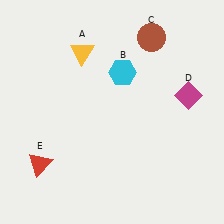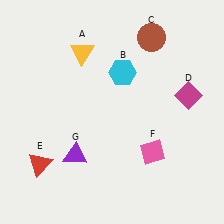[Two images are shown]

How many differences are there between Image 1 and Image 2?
There are 2 differences between the two images.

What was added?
A pink diamond (F), a purple triangle (G) were added in Image 2.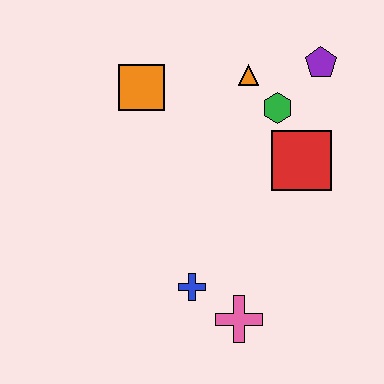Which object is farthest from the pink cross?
The purple pentagon is farthest from the pink cross.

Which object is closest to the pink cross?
The blue cross is closest to the pink cross.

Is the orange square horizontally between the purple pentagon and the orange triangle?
No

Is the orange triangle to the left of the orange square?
No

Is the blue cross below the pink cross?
No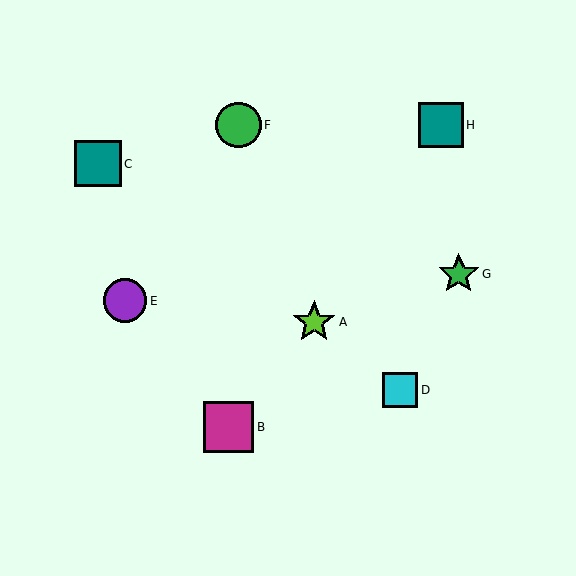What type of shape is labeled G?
Shape G is a green star.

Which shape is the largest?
The magenta square (labeled B) is the largest.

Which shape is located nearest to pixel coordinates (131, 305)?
The purple circle (labeled E) at (125, 301) is nearest to that location.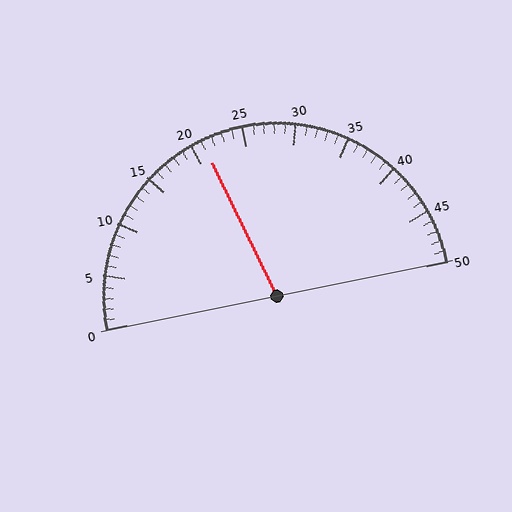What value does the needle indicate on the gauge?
The needle indicates approximately 21.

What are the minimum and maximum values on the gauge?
The gauge ranges from 0 to 50.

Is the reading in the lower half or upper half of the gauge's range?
The reading is in the lower half of the range (0 to 50).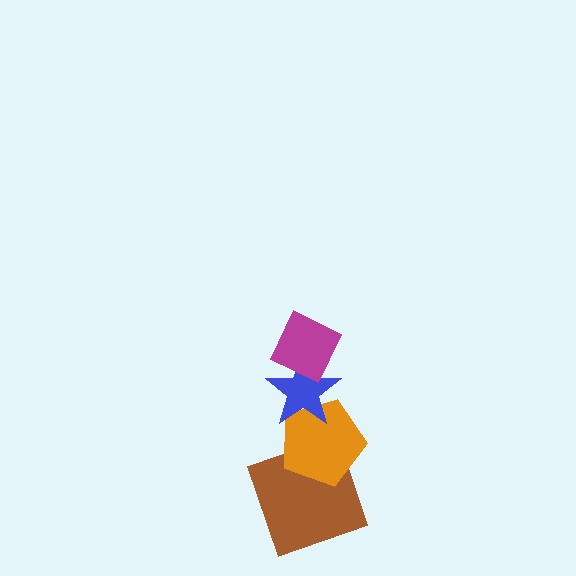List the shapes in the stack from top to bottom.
From top to bottom: the magenta diamond, the blue star, the orange pentagon, the brown square.